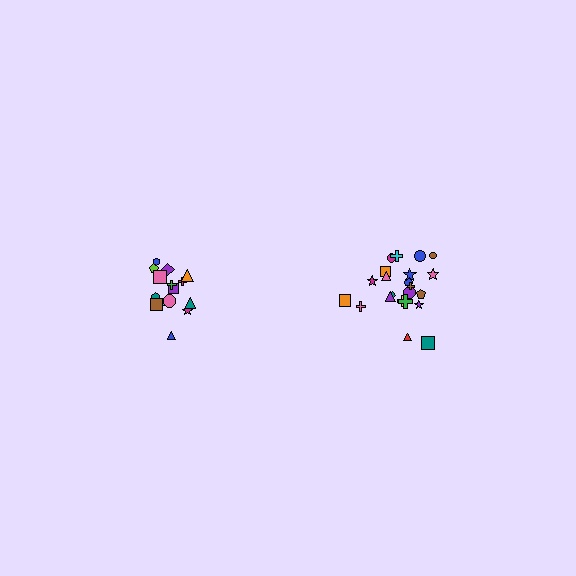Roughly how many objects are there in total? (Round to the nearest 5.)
Roughly 35 objects in total.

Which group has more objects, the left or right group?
The right group.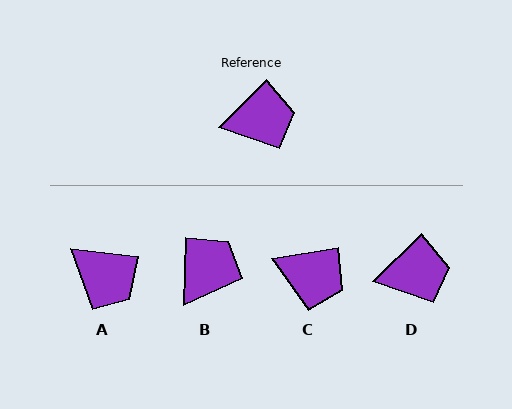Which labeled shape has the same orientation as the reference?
D.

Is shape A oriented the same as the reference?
No, it is off by about 51 degrees.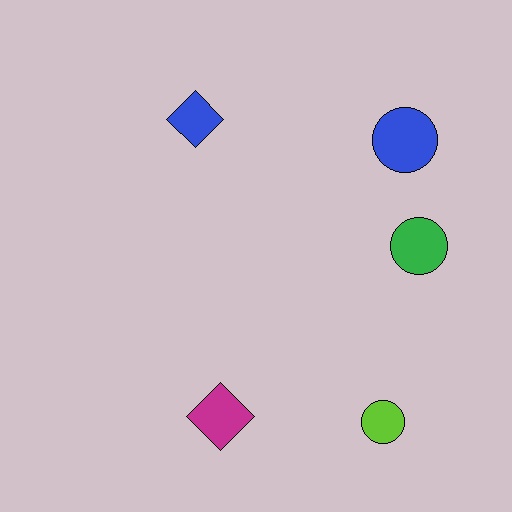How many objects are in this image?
There are 5 objects.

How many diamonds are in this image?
There are 2 diamonds.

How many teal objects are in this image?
There are no teal objects.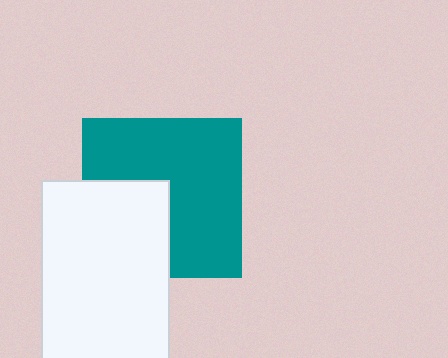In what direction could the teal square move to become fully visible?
The teal square could move toward the upper-right. That would shift it out from behind the white rectangle entirely.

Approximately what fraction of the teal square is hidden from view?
Roughly 34% of the teal square is hidden behind the white rectangle.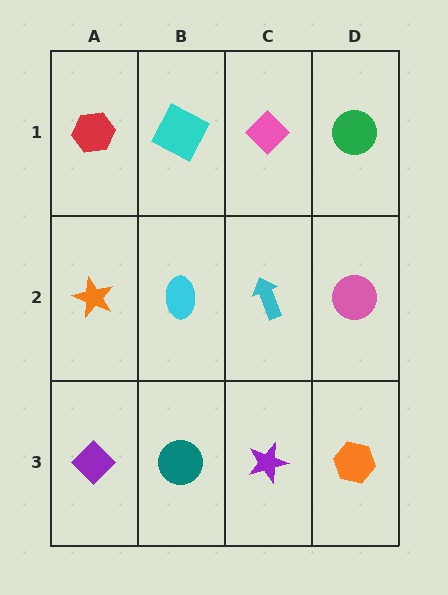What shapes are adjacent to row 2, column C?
A pink diamond (row 1, column C), a purple star (row 3, column C), a cyan ellipse (row 2, column B), a pink circle (row 2, column D).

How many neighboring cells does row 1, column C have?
3.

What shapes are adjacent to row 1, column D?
A pink circle (row 2, column D), a pink diamond (row 1, column C).